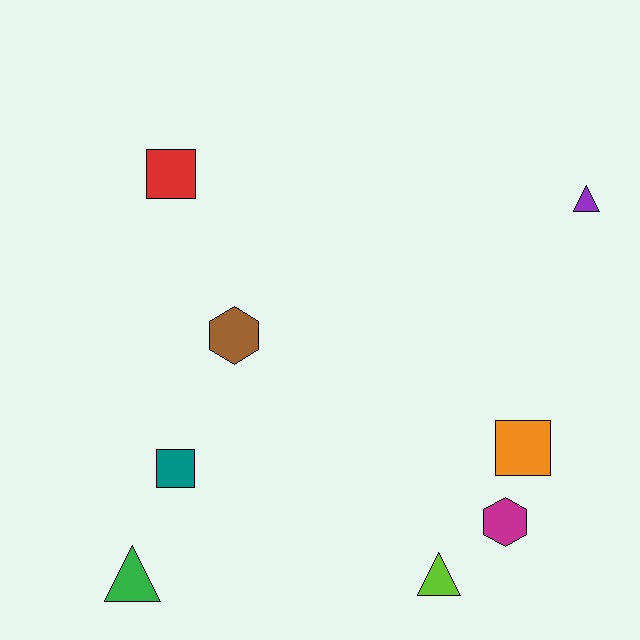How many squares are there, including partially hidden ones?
There are 3 squares.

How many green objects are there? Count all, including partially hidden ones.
There is 1 green object.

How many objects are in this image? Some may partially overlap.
There are 8 objects.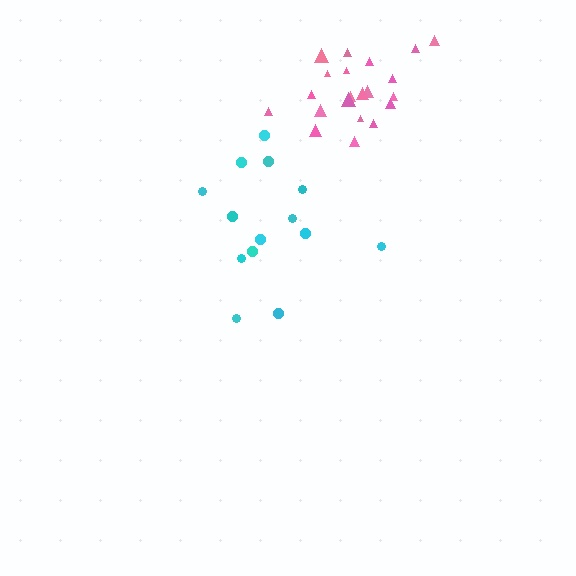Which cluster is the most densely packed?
Pink.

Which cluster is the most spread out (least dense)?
Cyan.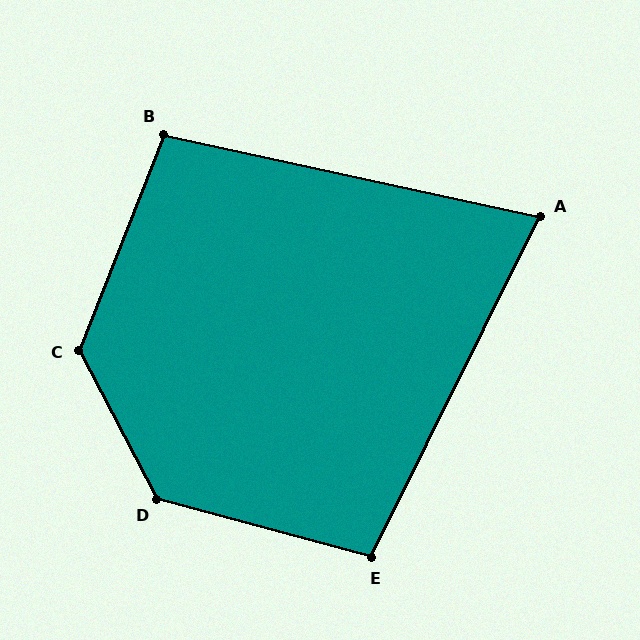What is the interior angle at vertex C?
Approximately 131 degrees (obtuse).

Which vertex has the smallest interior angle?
A, at approximately 76 degrees.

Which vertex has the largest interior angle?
D, at approximately 133 degrees.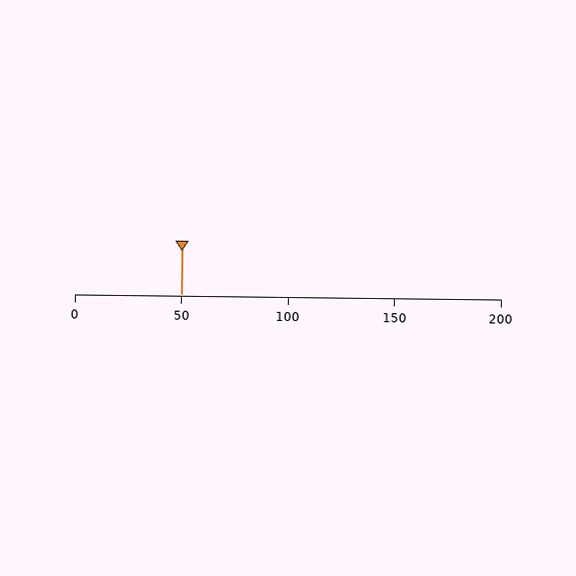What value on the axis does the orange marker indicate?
The marker indicates approximately 50.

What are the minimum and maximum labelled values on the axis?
The axis runs from 0 to 200.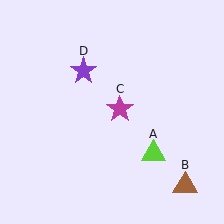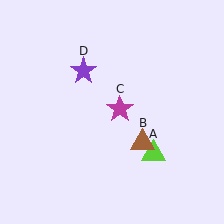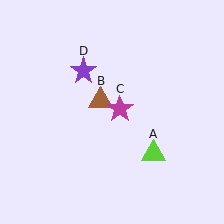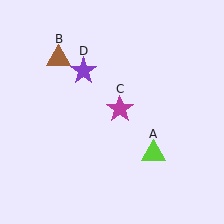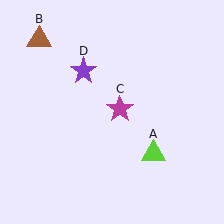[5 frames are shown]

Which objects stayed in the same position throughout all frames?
Lime triangle (object A) and magenta star (object C) and purple star (object D) remained stationary.